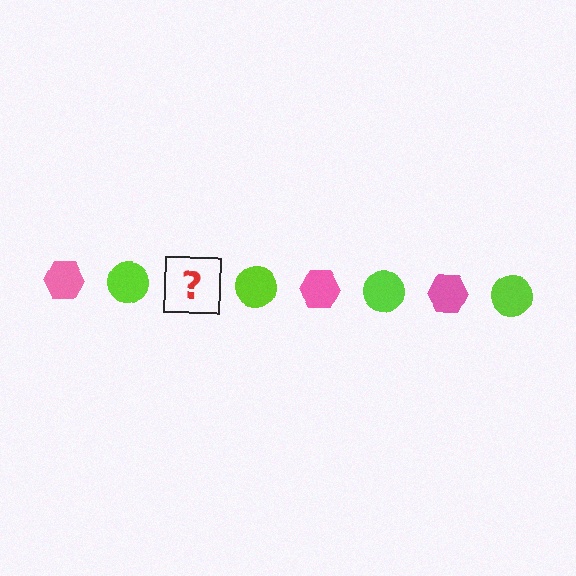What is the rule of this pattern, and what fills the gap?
The rule is that the pattern alternates between pink hexagon and lime circle. The gap should be filled with a pink hexagon.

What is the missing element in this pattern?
The missing element is a pink hexagon.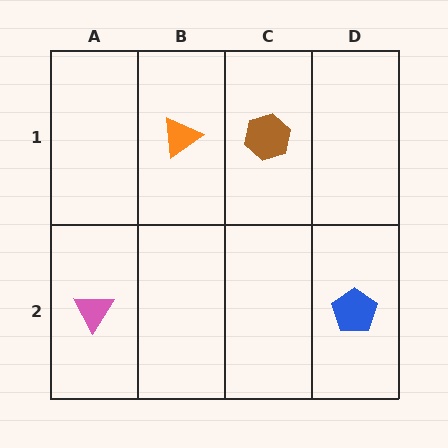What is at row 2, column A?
A pink triangle.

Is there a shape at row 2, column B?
No, that cell is empty.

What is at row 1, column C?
A brown hexagon.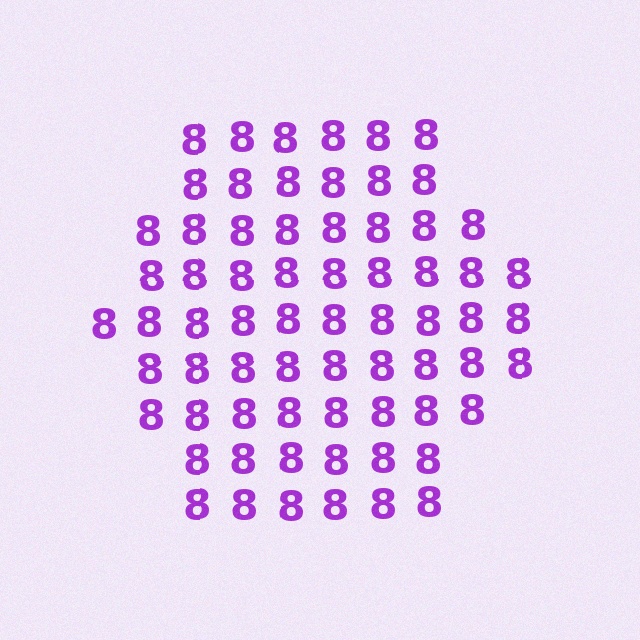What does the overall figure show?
The overall figure shows a hexagon.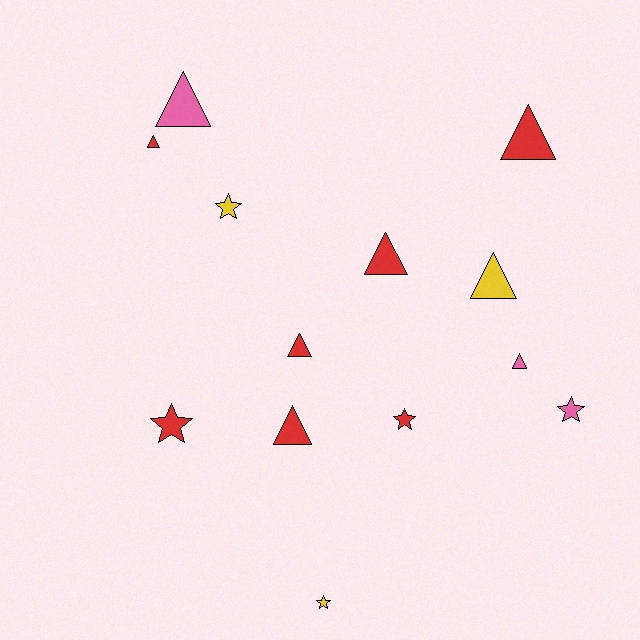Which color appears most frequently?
Red, with 7 objects.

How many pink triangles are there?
There are 2 pink triangles.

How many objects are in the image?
There are 13 objects.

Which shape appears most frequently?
Triangle, with 8 objects.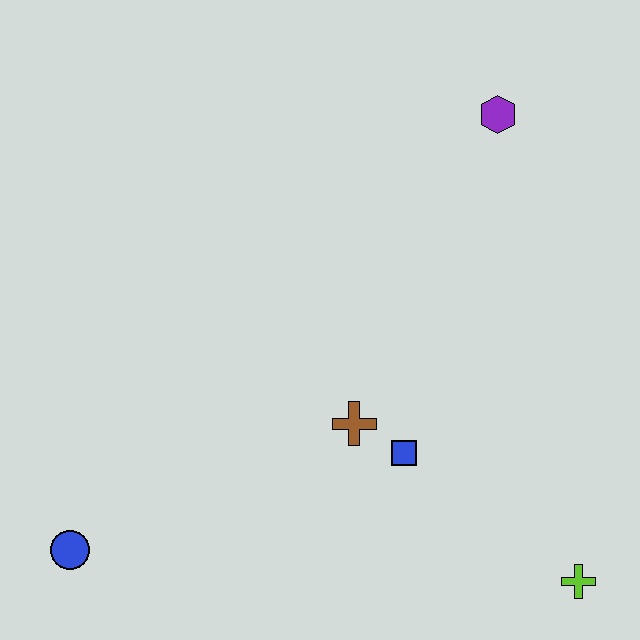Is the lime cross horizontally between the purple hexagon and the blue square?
No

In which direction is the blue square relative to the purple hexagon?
The blue square is below the purple hexagon.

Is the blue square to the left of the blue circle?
No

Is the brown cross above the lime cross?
Yes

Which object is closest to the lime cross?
The blue square is closest to the lime cross.